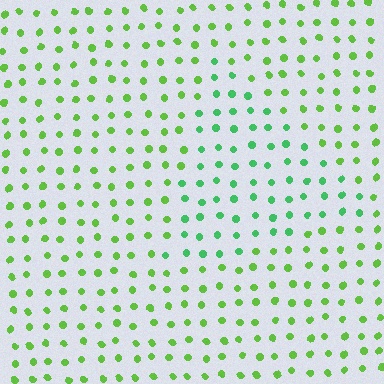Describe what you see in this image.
The image is filled with small lime elements in a uniform arrangement. A triangle-shaped region is visible where the elements are tinted to a slightly different hue, forming a subtle color boundary.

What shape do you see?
I see a triangle.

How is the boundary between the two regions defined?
The boundary is defined purely by a slight shift in hue (about 32 degrees). Spacing, size, and orientation are identical on both sides.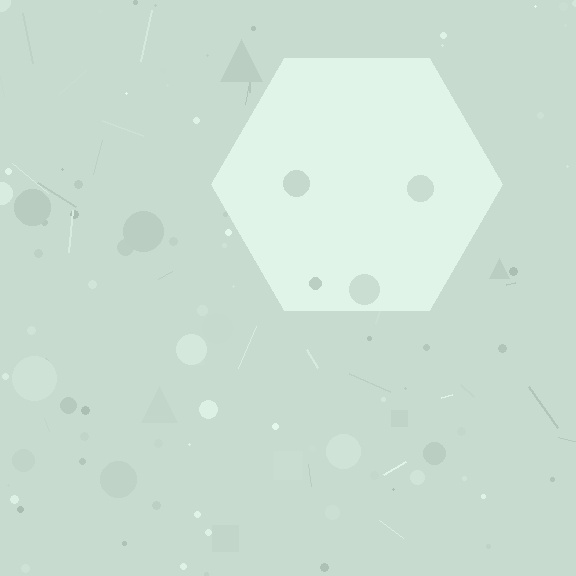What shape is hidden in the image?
A hexagon is hidden in the image.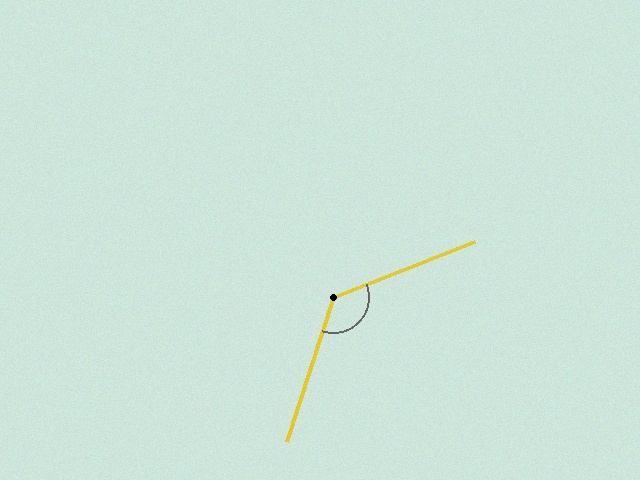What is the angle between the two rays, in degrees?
Approximately 130 degrees.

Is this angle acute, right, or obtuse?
It is obtuse.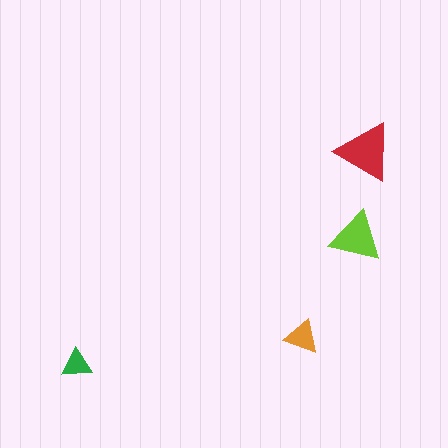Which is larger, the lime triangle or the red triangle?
The red one.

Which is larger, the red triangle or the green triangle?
The red one.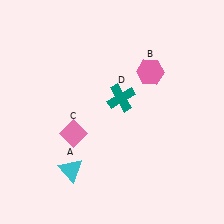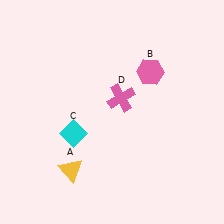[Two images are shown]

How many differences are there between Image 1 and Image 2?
There are 3 differences between the two images.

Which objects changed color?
A changed from cyan to yellow. C changed from pink to cyan. D changed from teal to pink.